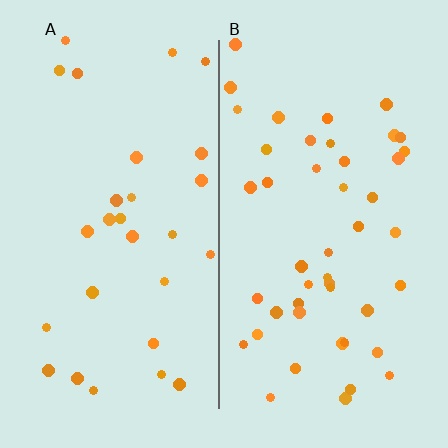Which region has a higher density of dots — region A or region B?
B (the right).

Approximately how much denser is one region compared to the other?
Approximately 1.6× — region B over region A.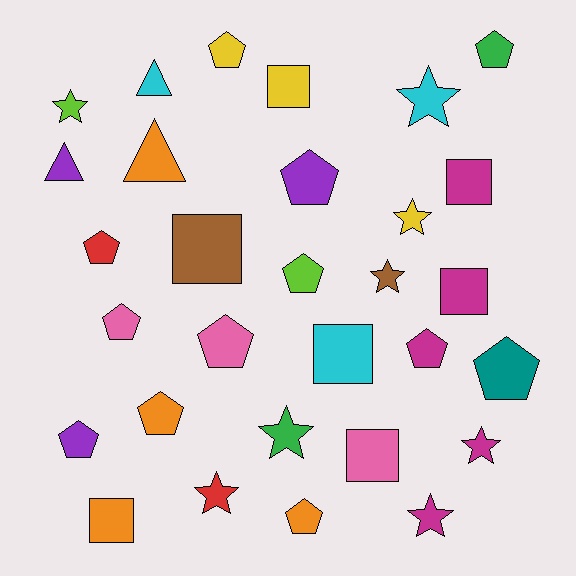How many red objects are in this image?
There are 2 red objects.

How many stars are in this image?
There are 8 stars.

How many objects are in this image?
There are 30 objects.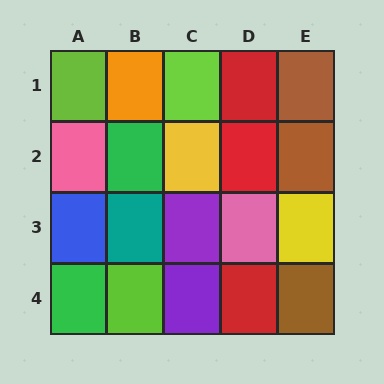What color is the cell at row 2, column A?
Pink.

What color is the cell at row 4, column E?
Brown.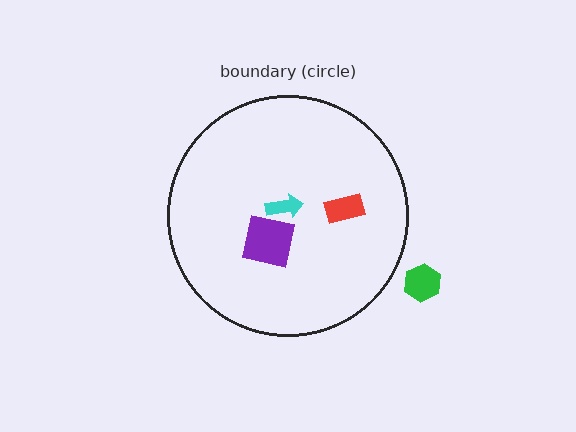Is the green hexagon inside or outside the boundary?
Outside.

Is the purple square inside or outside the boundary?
Inside.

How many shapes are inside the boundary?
3 inside, 1 outside.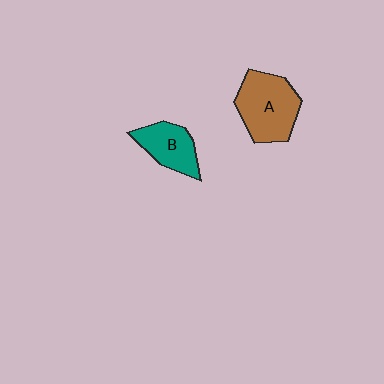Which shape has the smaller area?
Shape B (teal).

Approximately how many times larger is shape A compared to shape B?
Approximately 1.5 times.